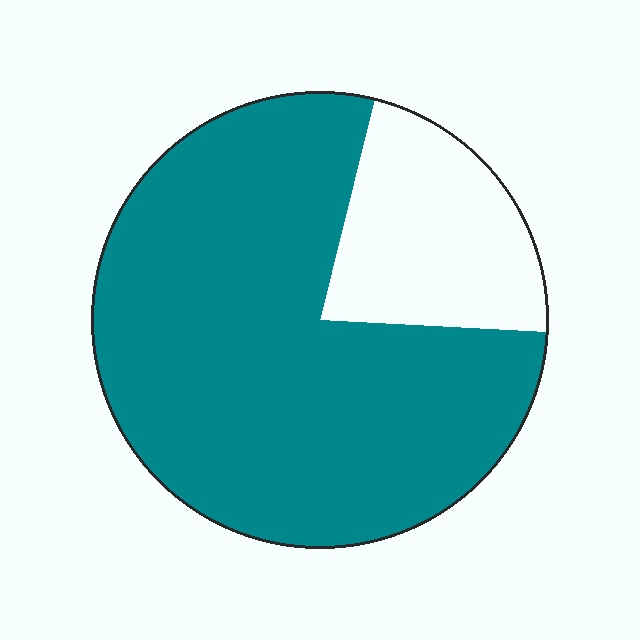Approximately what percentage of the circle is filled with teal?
Approximately 80%.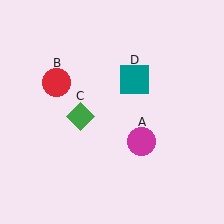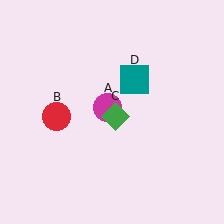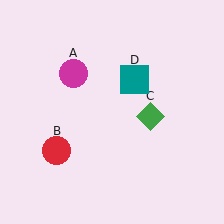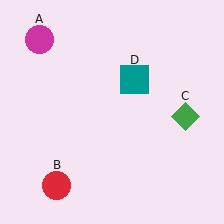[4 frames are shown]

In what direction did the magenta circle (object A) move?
The magenta circle (object A) moved up and to the left.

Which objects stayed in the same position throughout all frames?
Teal square (object D) remained stationary.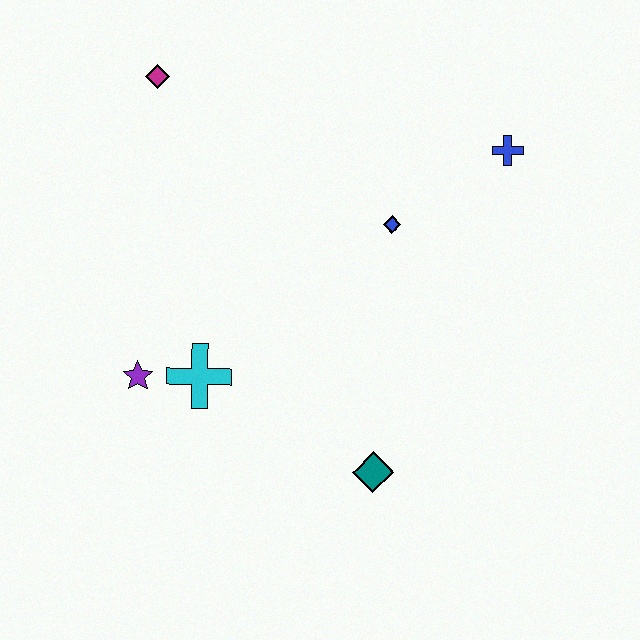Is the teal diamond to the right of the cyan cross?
Yes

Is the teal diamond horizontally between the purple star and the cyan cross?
No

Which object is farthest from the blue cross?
The purple star is farthest from the blue cross.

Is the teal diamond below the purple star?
Yes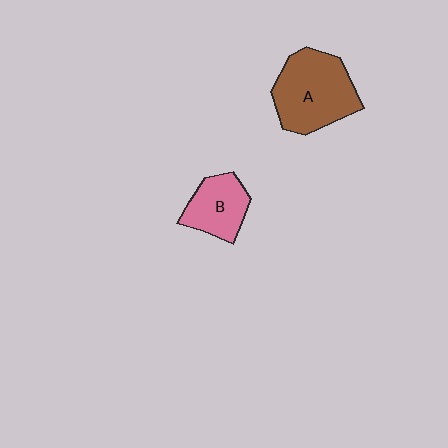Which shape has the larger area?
Shape A (brown).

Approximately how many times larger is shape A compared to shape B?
Approximately 1.7 times.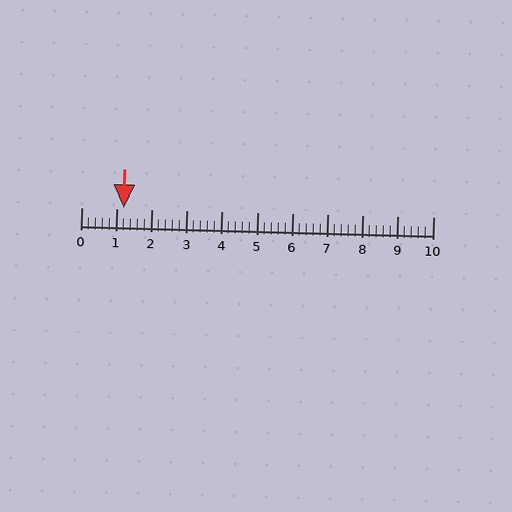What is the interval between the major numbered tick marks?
The major tick marks are spaced 1 units apart.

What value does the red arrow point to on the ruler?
The red arrow points to approximately 1.2.